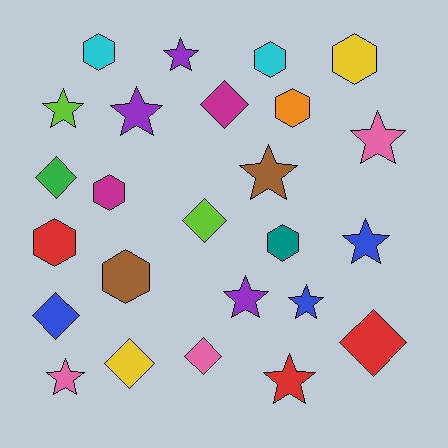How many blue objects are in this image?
There are 3 blue objects.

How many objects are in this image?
There are 25 objects.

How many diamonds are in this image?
There are 7 diamonds.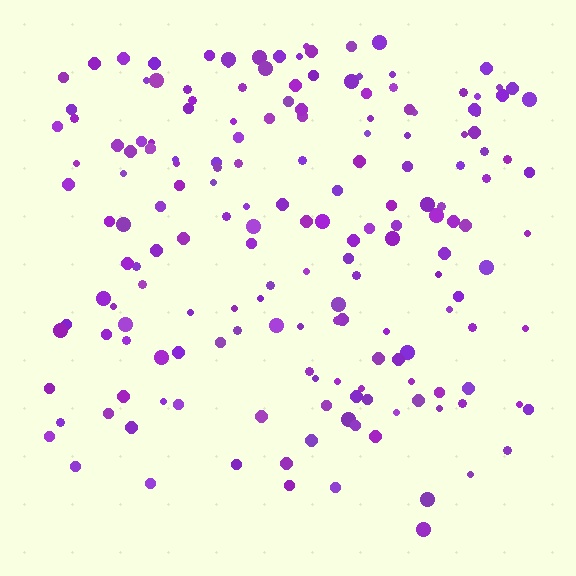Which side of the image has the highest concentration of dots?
The top.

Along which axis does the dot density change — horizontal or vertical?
Vertical.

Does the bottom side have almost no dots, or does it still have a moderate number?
Still a moderate number, just noticeably fewer than the top.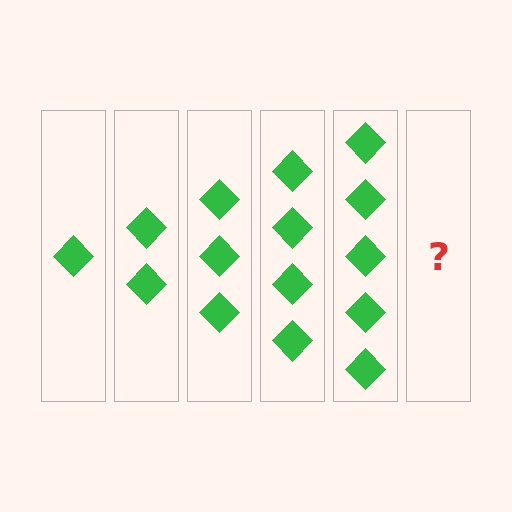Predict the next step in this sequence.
The next step is 6 diamonds.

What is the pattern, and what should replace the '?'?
The pattern is that each step adds one more diamond. The '?' should be 6 diamonds.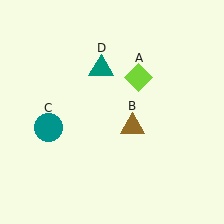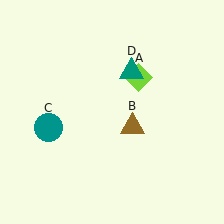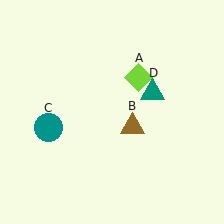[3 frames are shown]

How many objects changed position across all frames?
1 object changed position: teal triangle (object D).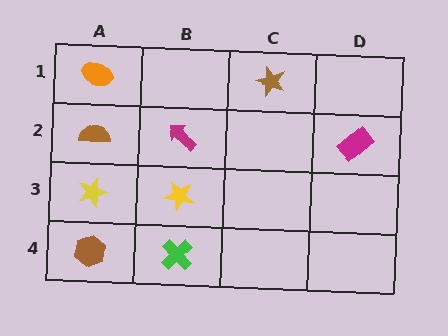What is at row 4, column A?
A brown hexagon.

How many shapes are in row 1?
2 shapes.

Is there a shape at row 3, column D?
No, that cell is empty.